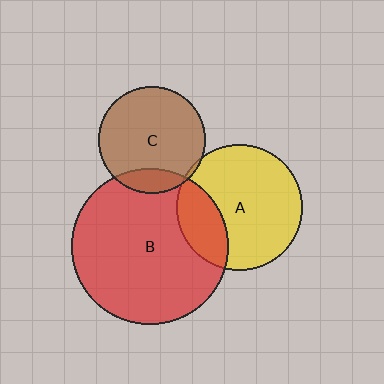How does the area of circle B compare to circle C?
Approximately 2.2 times.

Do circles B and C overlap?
Yes.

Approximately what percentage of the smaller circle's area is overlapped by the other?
Approximately 15%.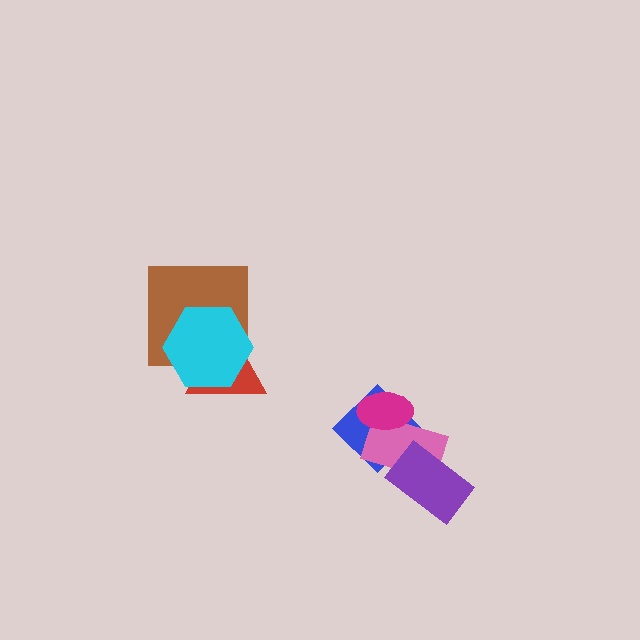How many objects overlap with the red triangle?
2 objects overlap with the red triangle.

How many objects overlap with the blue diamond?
2 objects overlap with the blue diamond.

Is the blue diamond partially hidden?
Yes, it is partially covered by another shape.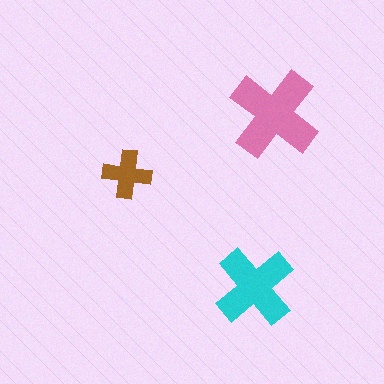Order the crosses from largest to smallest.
the pink one, the cyan one, the brown one.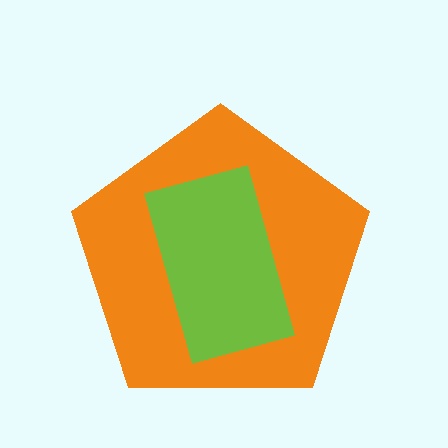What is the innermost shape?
The lime rectangle.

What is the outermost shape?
The orange pentagon.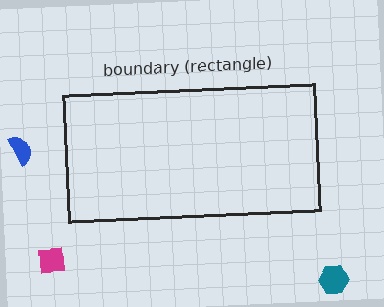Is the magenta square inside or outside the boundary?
Outside.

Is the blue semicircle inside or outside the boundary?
Outside.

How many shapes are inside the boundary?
0 inside, 3 outside.